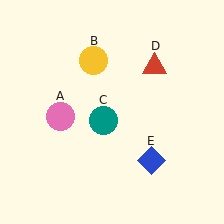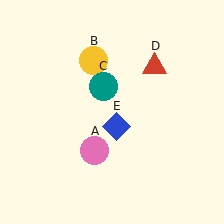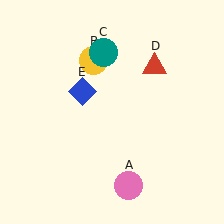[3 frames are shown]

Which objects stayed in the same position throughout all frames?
Yellow circle (object B) and red triangle (object D) remained stationary.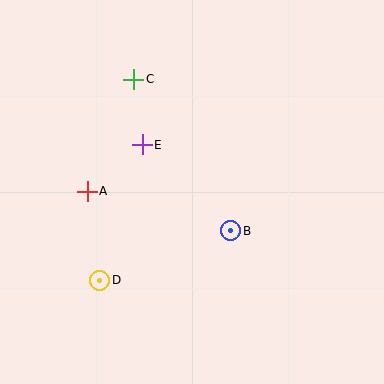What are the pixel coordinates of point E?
Point E is at (142, 145).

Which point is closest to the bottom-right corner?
Point B is closest to the bottom-right corner.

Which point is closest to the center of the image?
Point B at (231, 231) is closest to the center.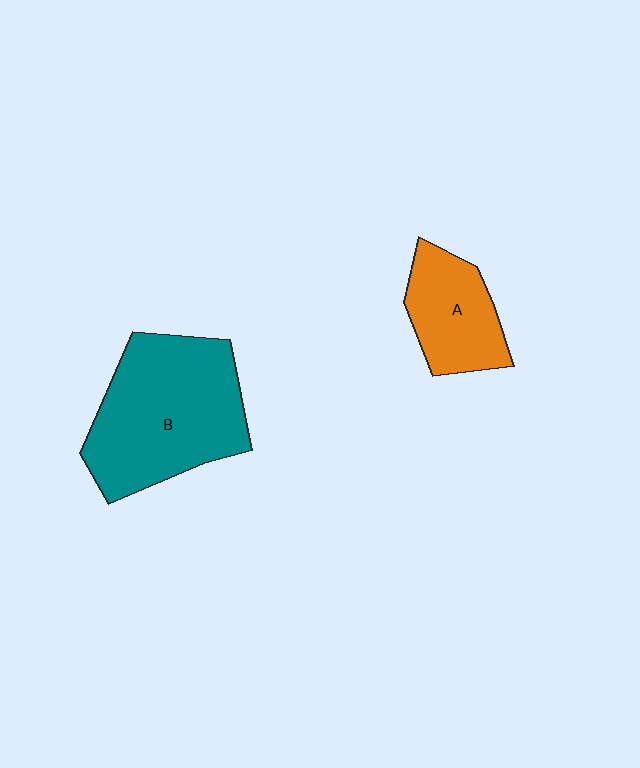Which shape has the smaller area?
Shape A (orange).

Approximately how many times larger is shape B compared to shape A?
Approximately 2.0 times.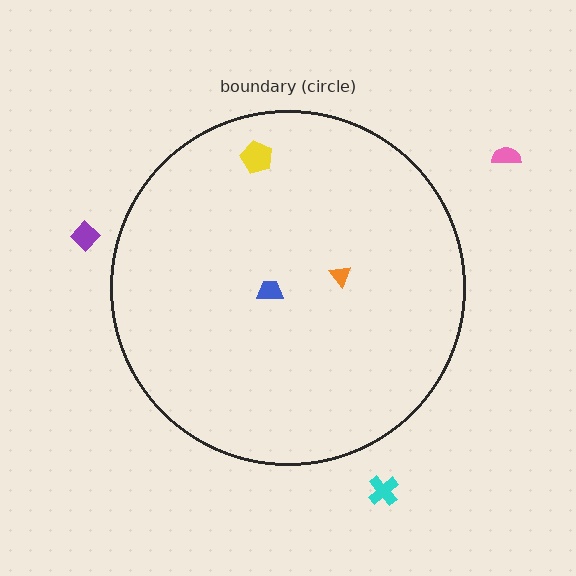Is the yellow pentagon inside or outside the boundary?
Inside.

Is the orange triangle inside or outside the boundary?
Inside.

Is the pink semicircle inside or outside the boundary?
Outside.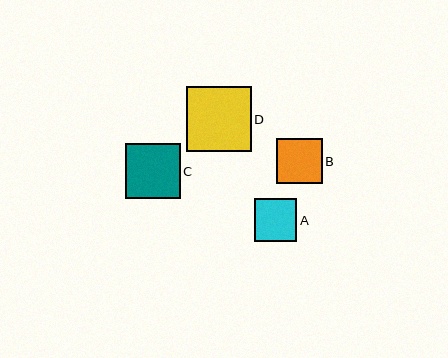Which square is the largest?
Square D is the largest with a size of approximately 65 pixels.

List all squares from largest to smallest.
From largest to smallest: D, C, B, A.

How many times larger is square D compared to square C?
Square D is approximately 1.2 times the size of square C.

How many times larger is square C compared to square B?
Square C is approximately 1.2 times the size of square B.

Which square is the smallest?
Square A is the smallest with a size of approximately 42 pixels.